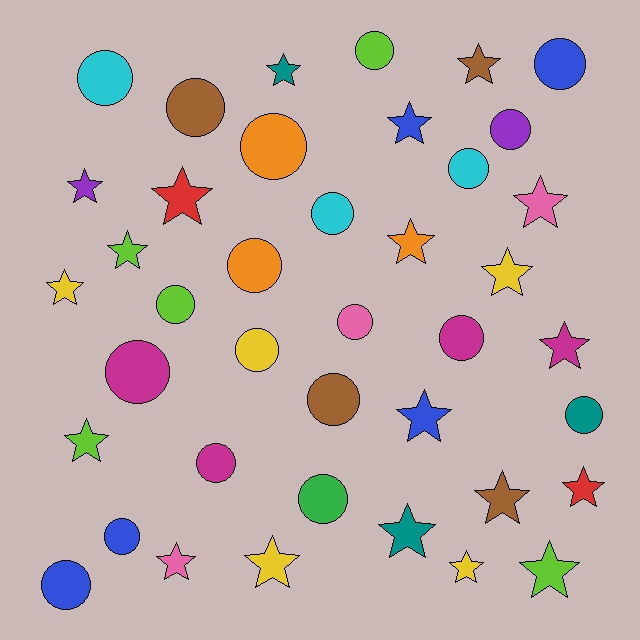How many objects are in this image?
There are 40 objects.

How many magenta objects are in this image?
There are 4 magenta objects.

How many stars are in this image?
There are 20 stars.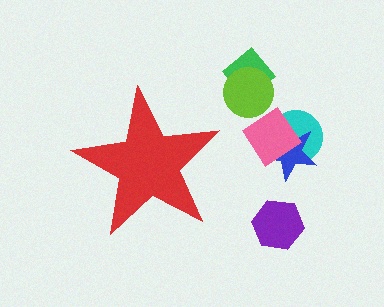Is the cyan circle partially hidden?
No, the cyan circle is fully visible.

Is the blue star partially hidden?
No, the blue star is fully visible.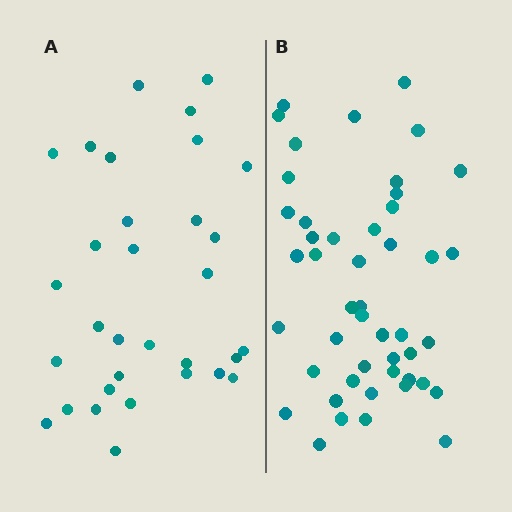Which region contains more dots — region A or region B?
Region B (the right region) has more dots.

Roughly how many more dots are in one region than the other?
Region B has approximately 15 more dots than region A.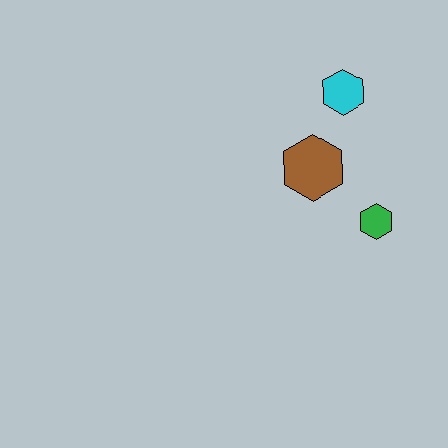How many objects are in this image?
There are 3 objects.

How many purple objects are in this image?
There are no purple objects.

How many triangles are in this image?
There are no triangles.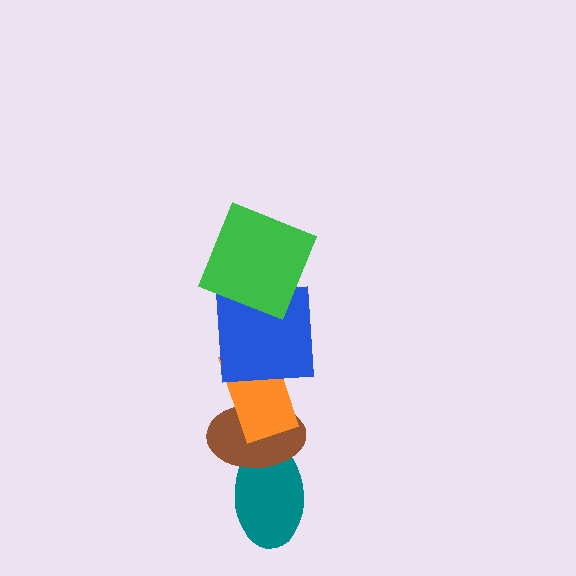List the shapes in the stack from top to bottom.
From top to bottom: the green square, the blue square, the orange rectangle, the brown ellipse, the teal ellipse.